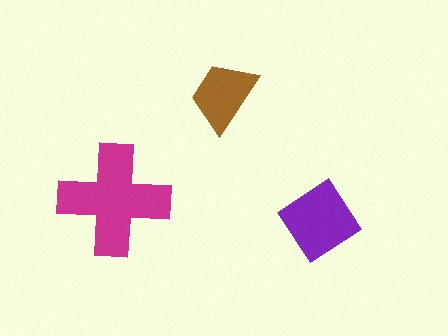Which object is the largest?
The magenta cross.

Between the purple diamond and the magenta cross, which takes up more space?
The magenta cross.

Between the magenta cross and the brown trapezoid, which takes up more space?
The magenta cross.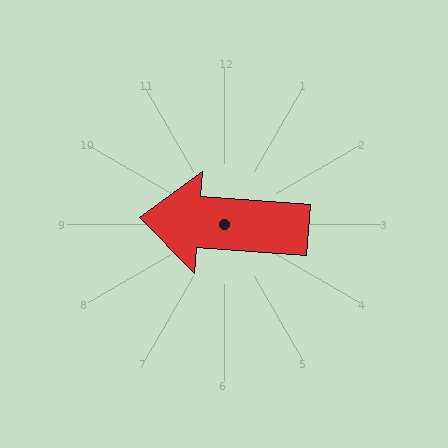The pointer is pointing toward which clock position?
Roughly 9 o'clock.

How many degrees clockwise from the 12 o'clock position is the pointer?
Approximately 274 degrees.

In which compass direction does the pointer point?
West.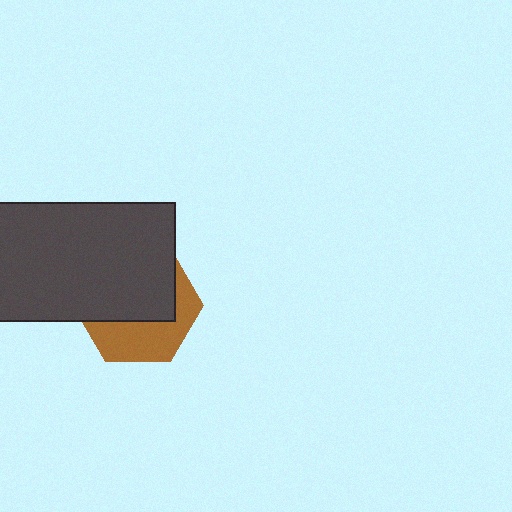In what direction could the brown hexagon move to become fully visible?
The brown hexagon could move down. That would shift it out from behind the dark gray rectangle entirely.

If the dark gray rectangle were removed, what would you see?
You would see the complete brown hexagon.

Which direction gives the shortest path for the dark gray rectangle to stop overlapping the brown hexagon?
Moving up gives the shortest separation.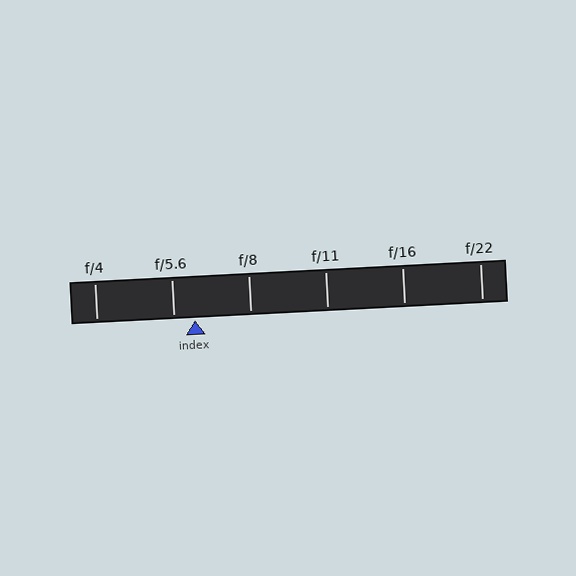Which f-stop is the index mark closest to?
The index mark is closest to f/5.6.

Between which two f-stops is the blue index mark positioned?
The index mark is between f/5.6 and f/8.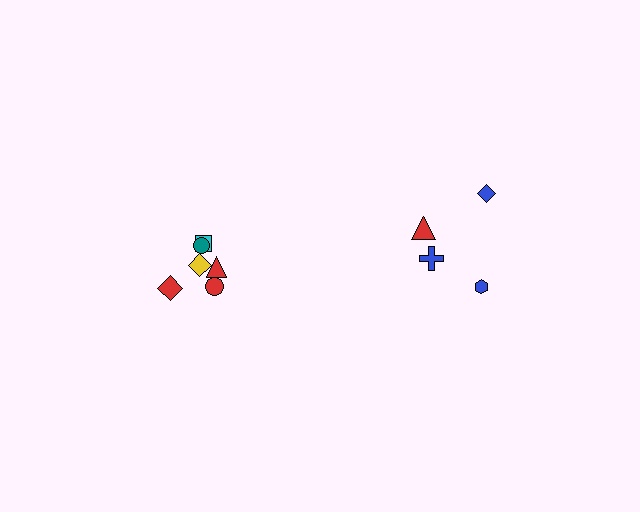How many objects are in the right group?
There are 4 objects.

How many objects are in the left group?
There are 6 objects.